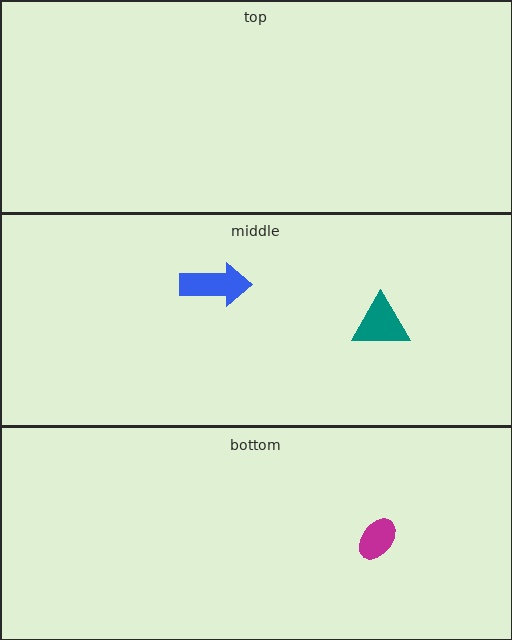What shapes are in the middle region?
The blue arrow, the teal triangle.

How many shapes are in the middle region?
2.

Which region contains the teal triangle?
The middle region.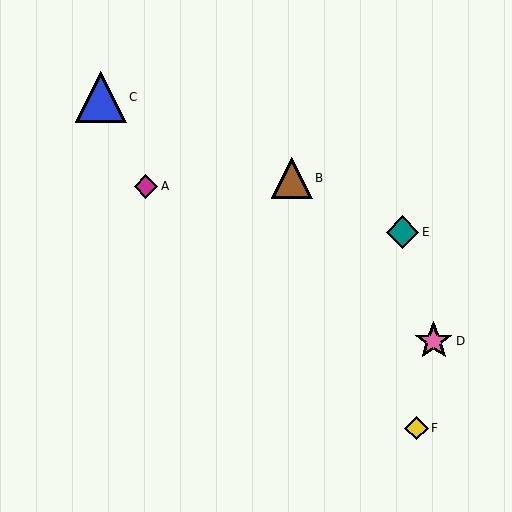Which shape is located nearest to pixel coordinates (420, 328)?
The pink star (labeled D) at (434, 341) is nearest to that location.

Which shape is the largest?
The blue triangle (labeled C) is the largest.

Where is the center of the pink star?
The center of the pink star is at (434, 341).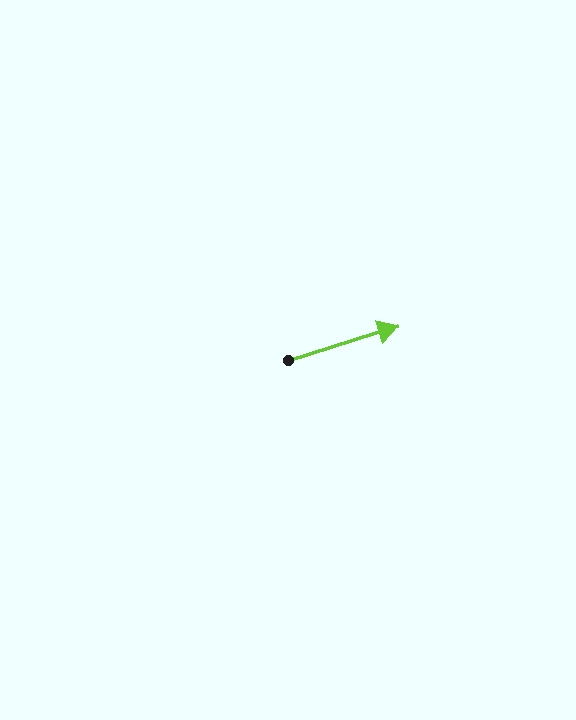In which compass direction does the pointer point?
East.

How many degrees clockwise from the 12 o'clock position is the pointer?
Approximately 73 degrees.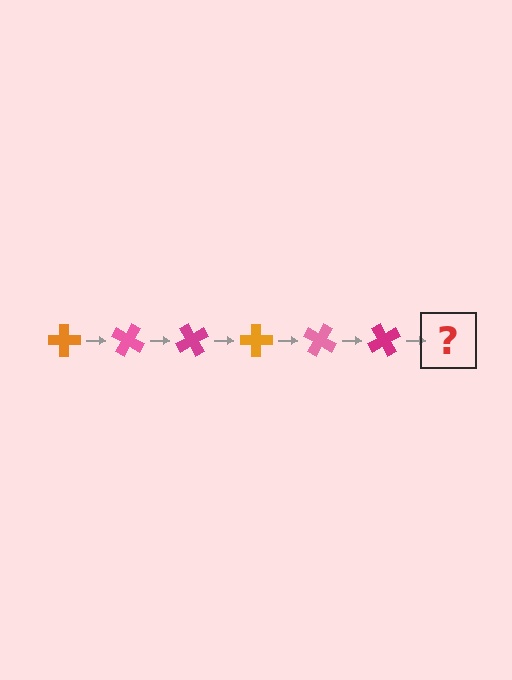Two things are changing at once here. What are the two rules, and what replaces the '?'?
The two rules are that it rotates 30 degrees each step and the color cycles through orange, pink, and magenta. The '?' should be an orange cross, rotated 180 degrees from the start.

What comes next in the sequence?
The next element should be an orange cross, rotated 180 degrees from the start.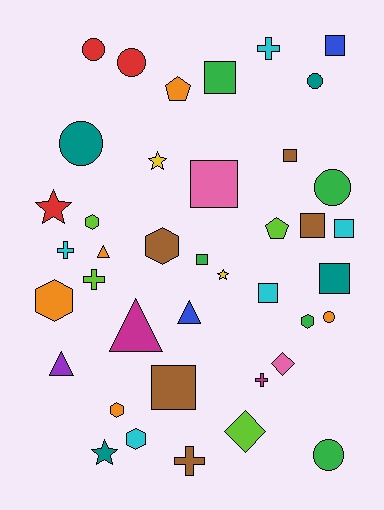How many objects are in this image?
There are 40 objects.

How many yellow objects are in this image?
There are 2 yellow objects.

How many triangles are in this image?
There are 4 triangles.